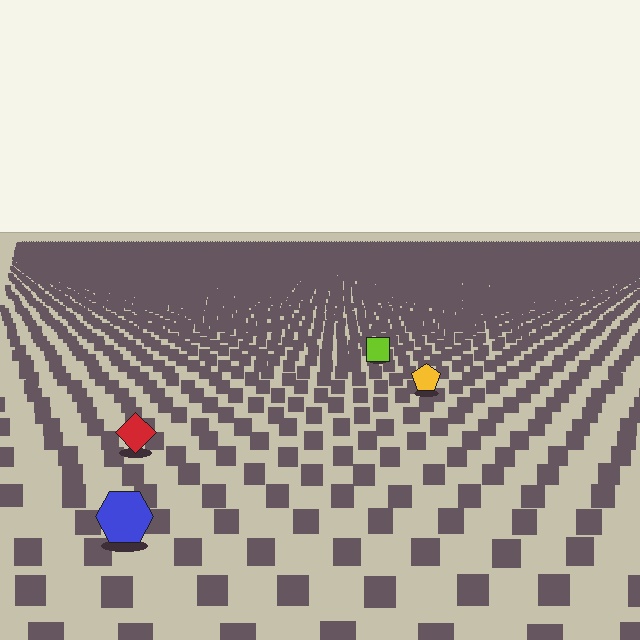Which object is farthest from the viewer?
The lime square is farthest from the viewer. It appears smaller and the ground texture around it is denser.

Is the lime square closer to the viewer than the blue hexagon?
No. The blue hexagon is closer — you can tell from the texture gradient: the ground texture is coarser near it.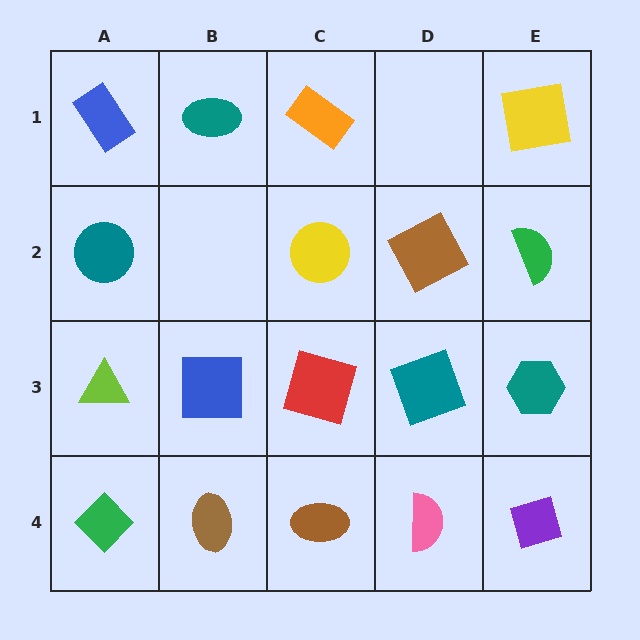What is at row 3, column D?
A teal square.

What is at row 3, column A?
A lime triangle.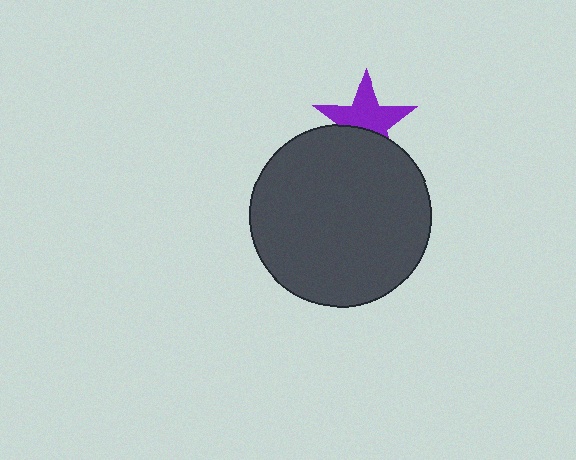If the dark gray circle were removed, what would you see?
You would see the complete purple star.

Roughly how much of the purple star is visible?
About half of it is visible (roughly 61%).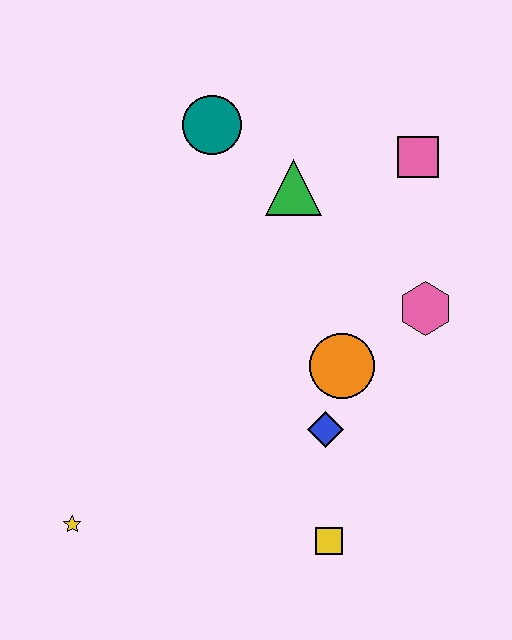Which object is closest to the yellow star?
The yellow square is closest to the yellow star.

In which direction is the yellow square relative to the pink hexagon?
The yellow square is below the pink hexagon.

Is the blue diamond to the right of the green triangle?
Yes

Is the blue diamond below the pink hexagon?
Yes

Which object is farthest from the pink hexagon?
The yellow star is farthest from the pink hexagon.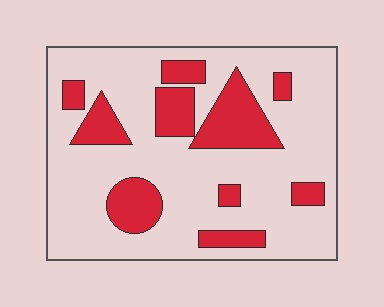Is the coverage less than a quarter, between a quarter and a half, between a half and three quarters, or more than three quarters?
Less than a quarter.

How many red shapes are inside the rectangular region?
10.